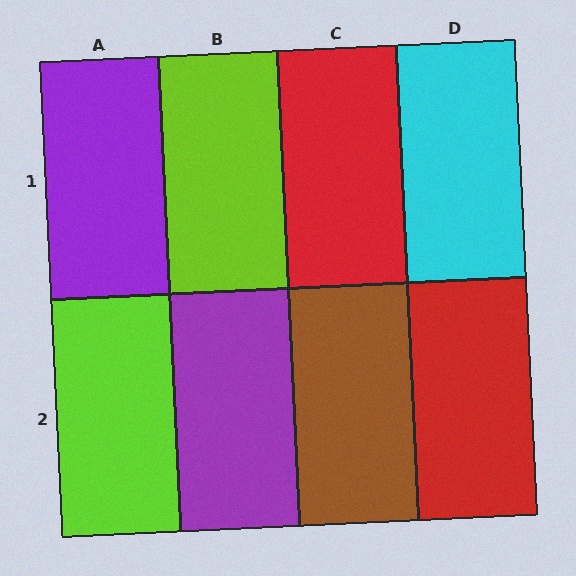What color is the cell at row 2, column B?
Purple.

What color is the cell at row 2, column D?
Red.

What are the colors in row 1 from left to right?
Purple, lime, red, cyan.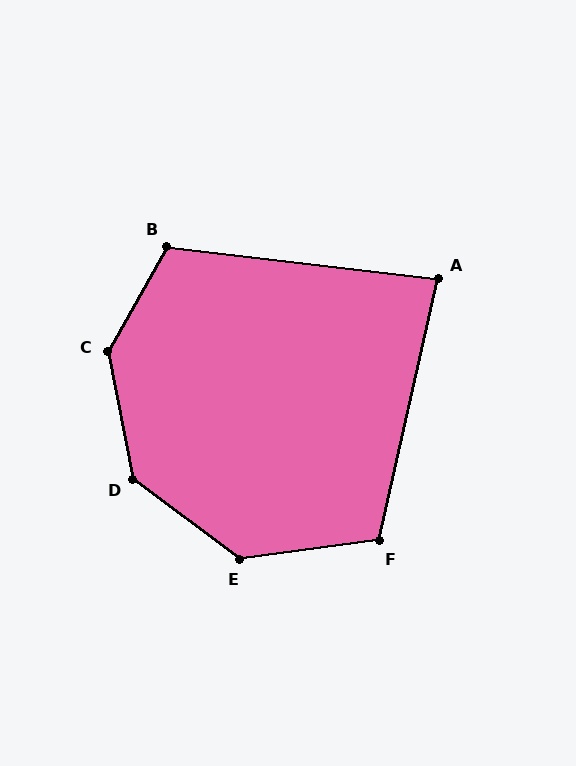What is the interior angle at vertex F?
Approximately 110 degrees (obtuse).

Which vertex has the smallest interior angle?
A, at approximately 84 degrees.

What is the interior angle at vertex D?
Approximately 138 degrees (obtuse).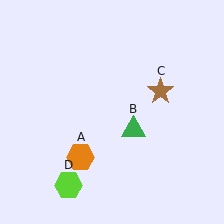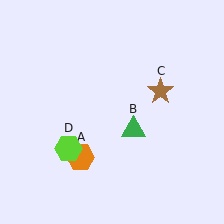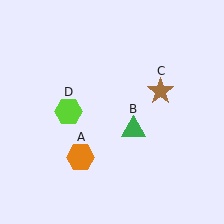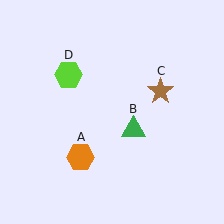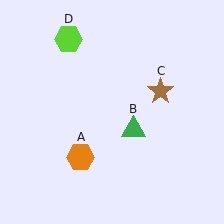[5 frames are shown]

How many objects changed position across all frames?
1 object changed position: lime hexagon (object D).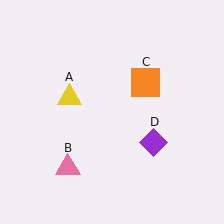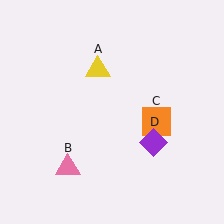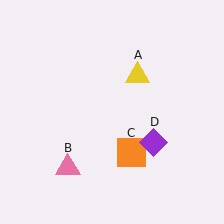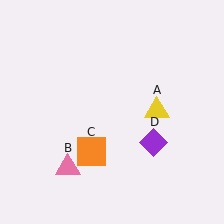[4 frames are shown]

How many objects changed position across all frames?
2 objects changed position: yellow triangle (object A), orange square (object C).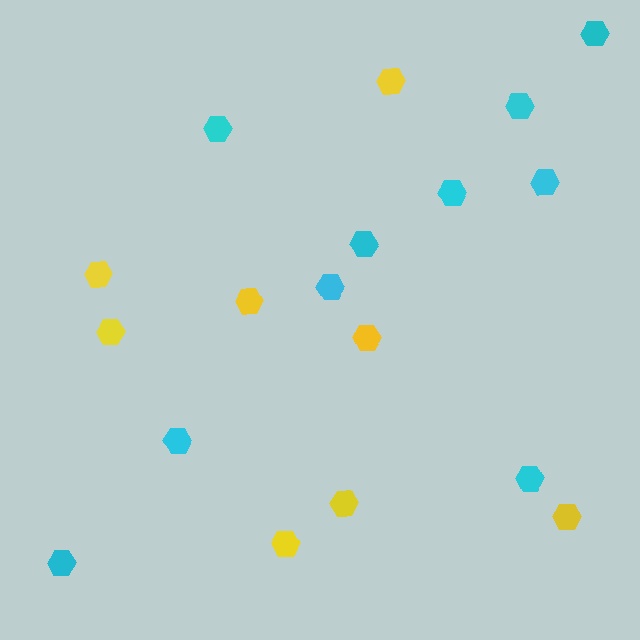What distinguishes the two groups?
There are 2 groups: one group of yellow hexagons (8) and one group of cyan hexagons (10).